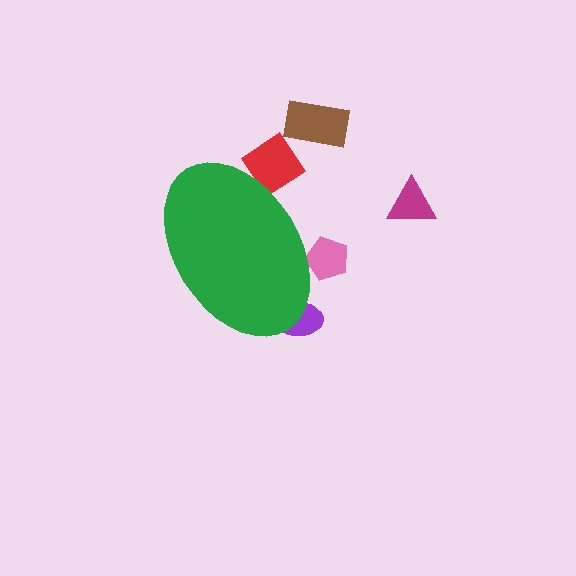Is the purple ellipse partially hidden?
Yes, the purple ellipse is partially hidden behind the green ellipse.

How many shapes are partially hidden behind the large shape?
3 shapes are partially hidden.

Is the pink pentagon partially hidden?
Yes, the pink pentagon is partially hidden behind the green ellipse.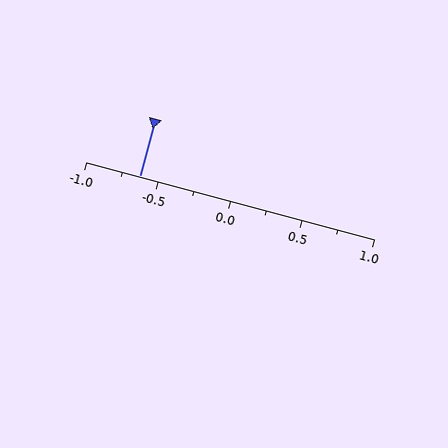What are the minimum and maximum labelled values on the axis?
The axis runs from -1.0 to 1.0.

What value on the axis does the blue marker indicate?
The marker indicates approximately -0.62.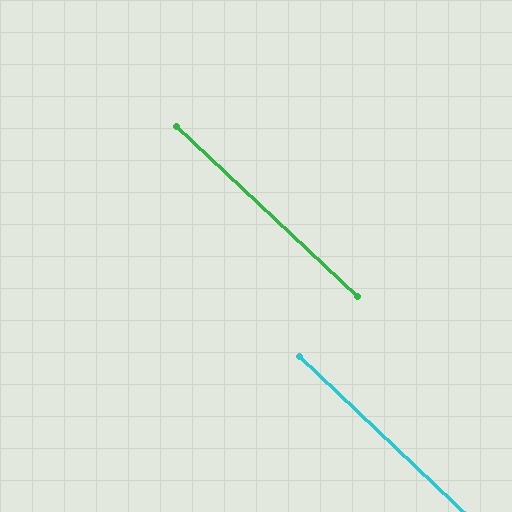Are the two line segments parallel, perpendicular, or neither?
Parallel — their directions differ by only 0.1°.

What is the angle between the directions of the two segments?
Approximately 0 degrees.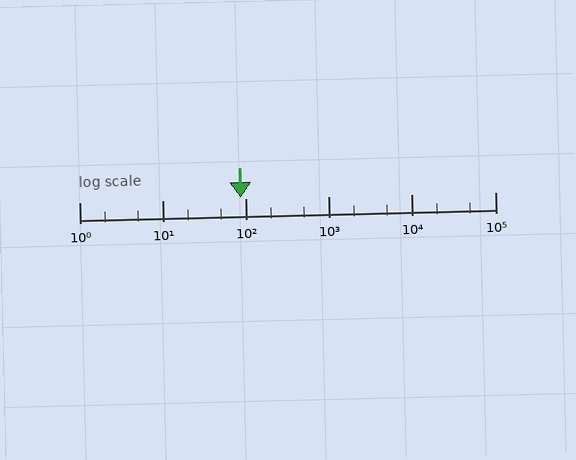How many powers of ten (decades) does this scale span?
The scale spans 5 decades, from 1 to 100000.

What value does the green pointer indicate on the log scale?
The pointer indicates approximately 87.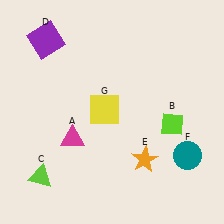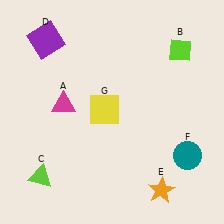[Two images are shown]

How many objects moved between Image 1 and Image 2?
3 objects moved between the two images.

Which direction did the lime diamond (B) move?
The lime diamond (B) moved up.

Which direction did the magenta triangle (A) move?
The magenta triangle (A) moved up.